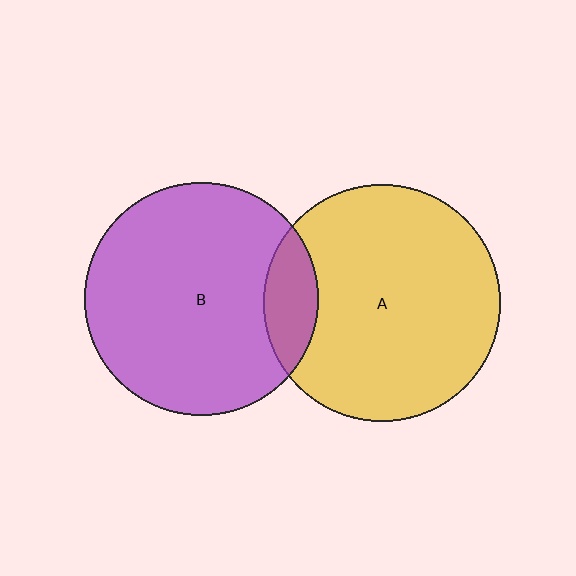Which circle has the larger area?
Circle A (yellow).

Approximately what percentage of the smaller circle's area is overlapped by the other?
Approximately 15%.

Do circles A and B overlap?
Yes.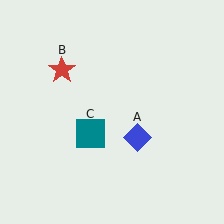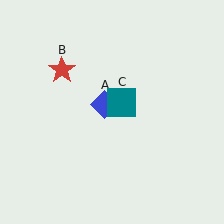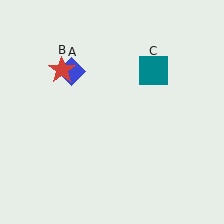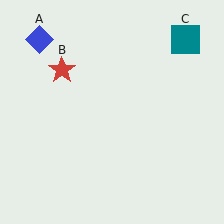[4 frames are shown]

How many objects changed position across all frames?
2 objects changed position: blue diamond (object A), teal square (object C).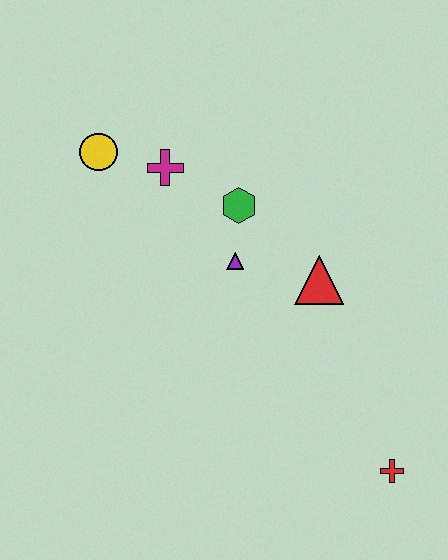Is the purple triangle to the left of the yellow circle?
No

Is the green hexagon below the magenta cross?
Yes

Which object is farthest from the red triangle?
The yellow circle is farthest from the red triangle.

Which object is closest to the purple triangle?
The green hexagon is closest to the purple triangle.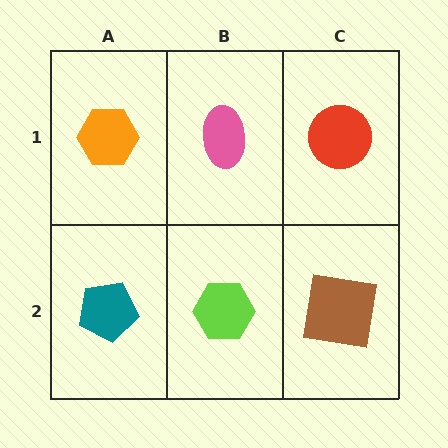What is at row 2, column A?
A teal pentagon.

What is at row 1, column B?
A pink ellipse.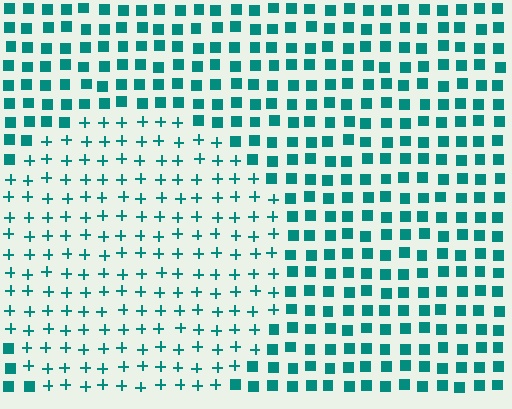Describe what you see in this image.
The image is filled with small teal elements arranged in a uniform grid. A circle-shaped region contains plus signs, while the surrounding area contains squares. The boundary is defined purely by the change in element shape.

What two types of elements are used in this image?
The image uses plus signs inside the circle region and squares outside it.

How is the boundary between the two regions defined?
The boundary is defined by a change in element shape: plus signs inside vs. squares outside. All elements share the same color and spacing.